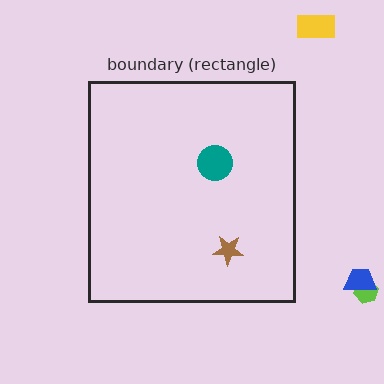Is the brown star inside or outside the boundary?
Inside.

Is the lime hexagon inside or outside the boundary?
Outside.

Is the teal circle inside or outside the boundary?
Inside.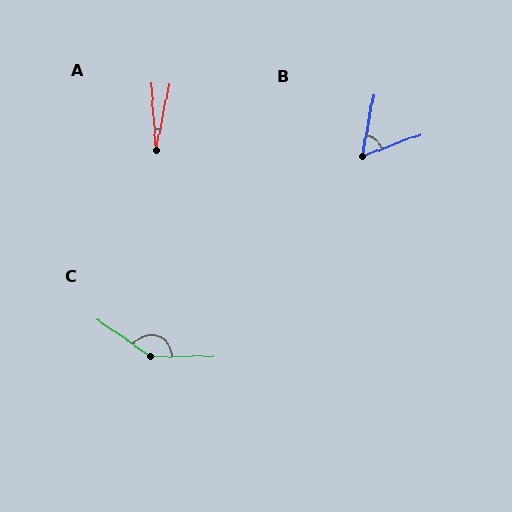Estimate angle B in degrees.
Approximately 59 degrees.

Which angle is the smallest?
A, at approximately 15 degrees.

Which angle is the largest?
C, at approximately 145 degrees.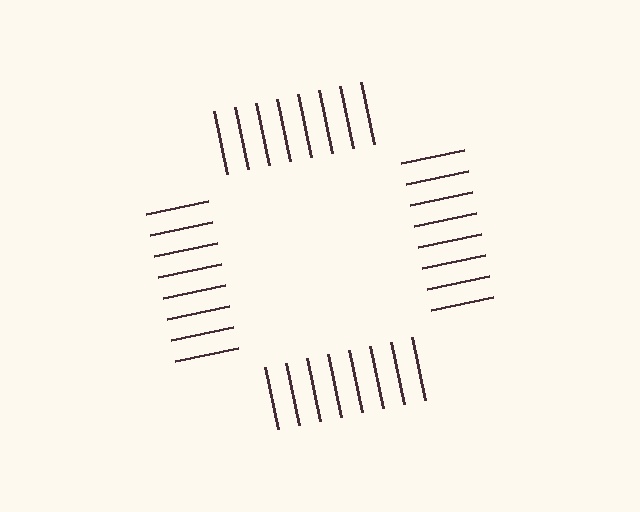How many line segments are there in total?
32 — 8 along each of the 4 edges.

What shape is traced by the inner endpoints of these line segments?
An illusory square — the line segments terminate on its edges but no continuous stroke is drawn.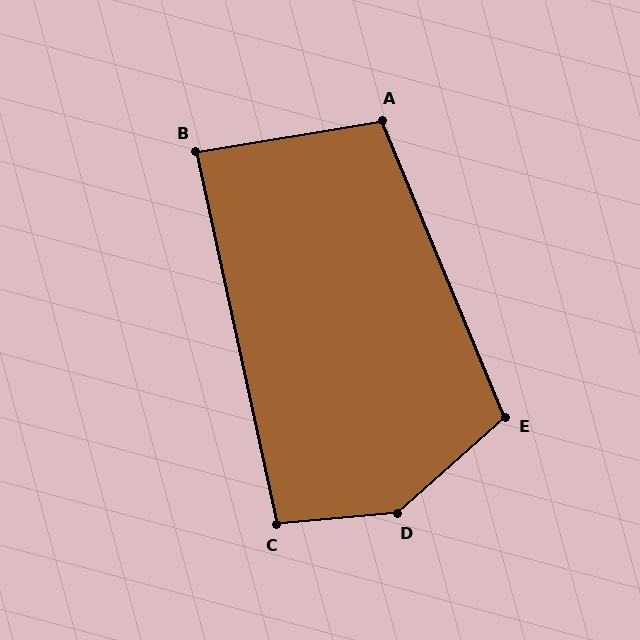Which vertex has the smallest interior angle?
B, at approximately 87 degrees.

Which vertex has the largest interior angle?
D, at approximately 143 degrees.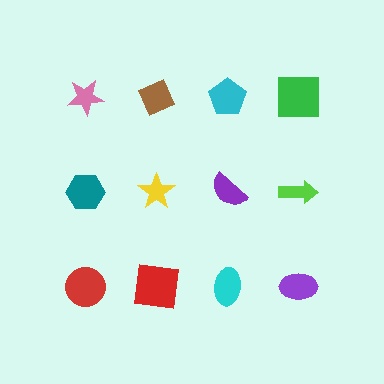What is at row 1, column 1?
A pink star.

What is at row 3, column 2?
A red square.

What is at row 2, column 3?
A purple semicircle.